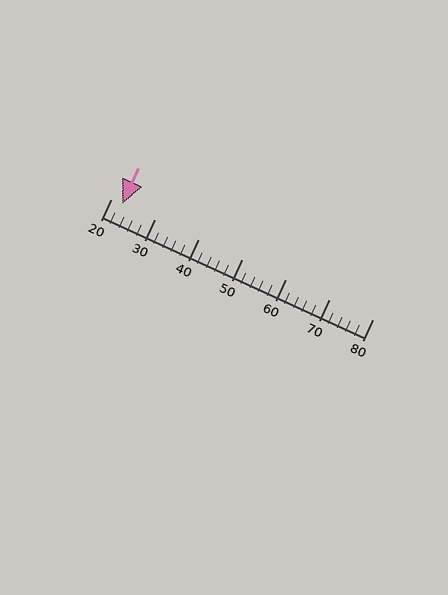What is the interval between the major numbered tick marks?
The major tick marks are spaced 10 units apart.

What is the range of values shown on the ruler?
The ruler shows values from 20 to 80.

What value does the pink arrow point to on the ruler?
The pink arrow points to approximately 23.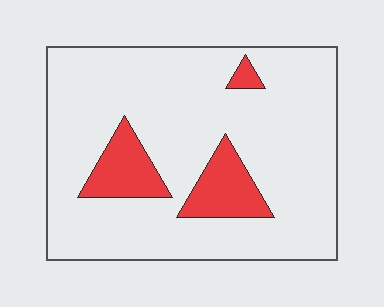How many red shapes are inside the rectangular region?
3.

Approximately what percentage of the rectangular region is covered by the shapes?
Approximately 15%.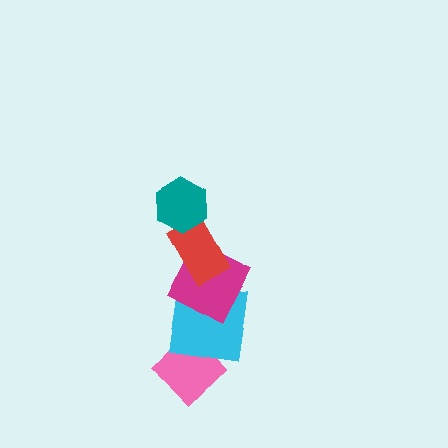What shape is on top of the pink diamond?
The cyan square is on top of the pink diamond.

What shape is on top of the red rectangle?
The teal hexagon is on top of the red rectangle.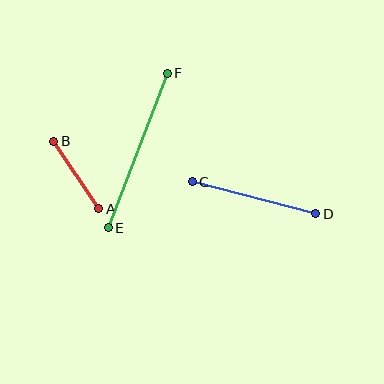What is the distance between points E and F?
The distance is approximately 165 pixels.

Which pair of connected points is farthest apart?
Points E and F are farthest apart.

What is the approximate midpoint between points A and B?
The midpoint is at approximately (76, 175) pixels.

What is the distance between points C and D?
The distance is approximately 128 pixels.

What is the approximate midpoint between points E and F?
The midpoint is at approximately (138, 151) pixels.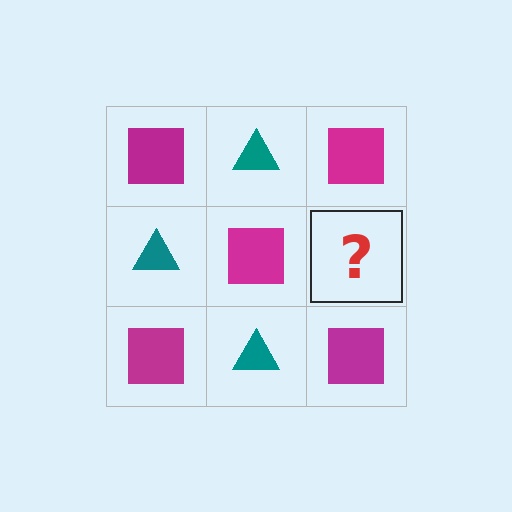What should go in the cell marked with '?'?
The missing cell should contain a teal triangle.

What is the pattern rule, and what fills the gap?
The rule is that it alternates magenta square and teal triangle in a checkerboard pattern. The gap should be filled with a teal triangle.